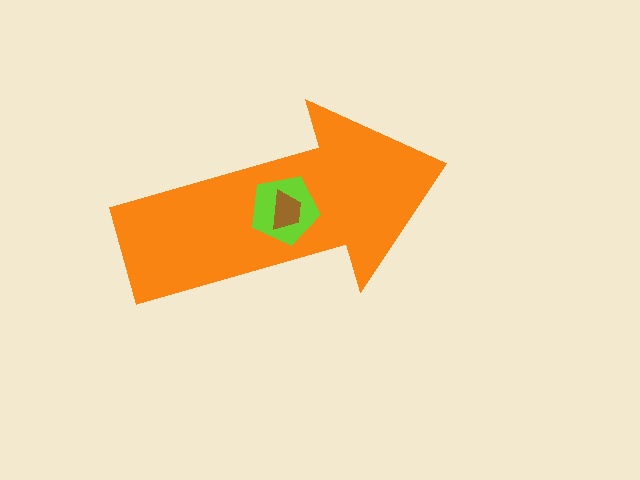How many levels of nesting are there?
3.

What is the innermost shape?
The brown trapezoid.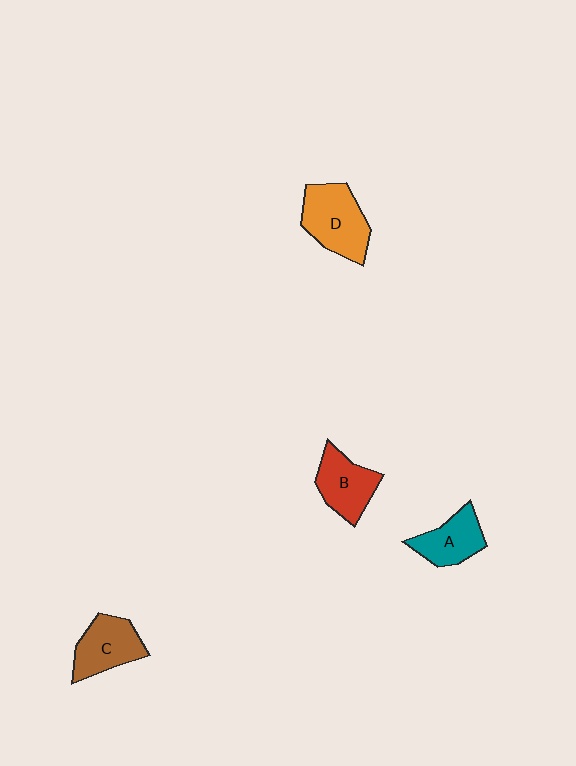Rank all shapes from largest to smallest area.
From largest to smallest: D (orange), C (brown), B (red), A (teal).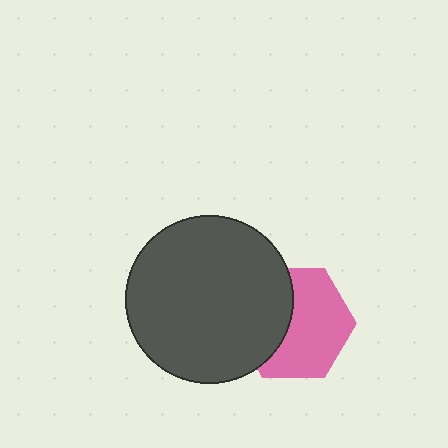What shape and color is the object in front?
The object in front is a dark gray circle.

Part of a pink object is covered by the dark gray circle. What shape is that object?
It is a hexagon.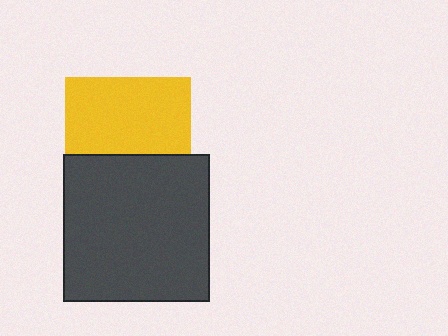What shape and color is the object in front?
The object in front is a dark gray square.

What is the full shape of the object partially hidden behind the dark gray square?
The partially hidden object is a yellow square.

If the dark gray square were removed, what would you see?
You would see the complete yellow square.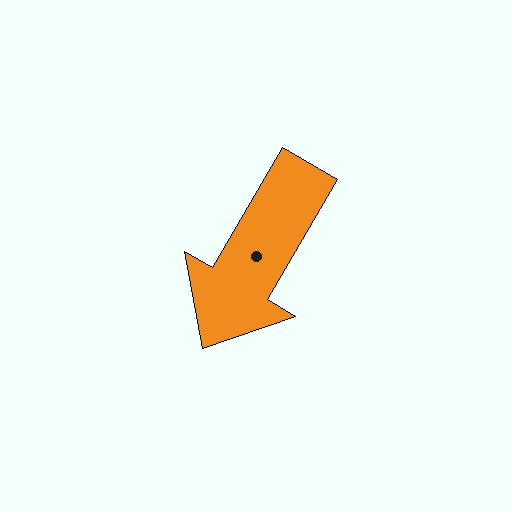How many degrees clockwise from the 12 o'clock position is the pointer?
Approximately 210 degrees.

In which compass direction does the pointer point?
Southwest.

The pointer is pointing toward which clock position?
Roughly 7 o'clock.